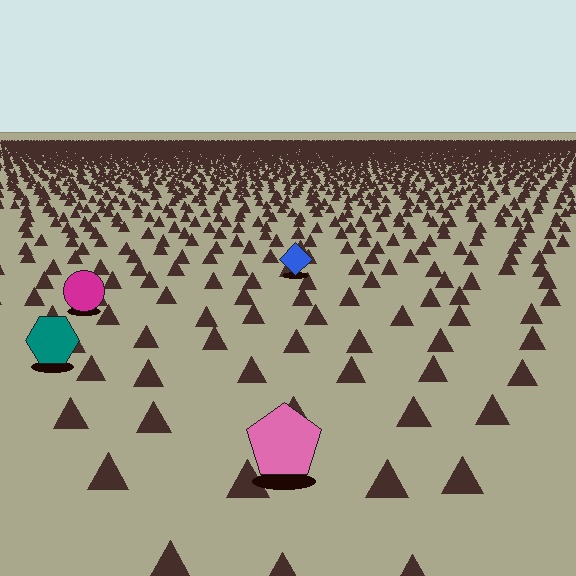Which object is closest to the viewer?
The pink pentagon is closest. The texture marks near it are larger and more spread out.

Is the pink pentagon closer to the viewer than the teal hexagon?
Yes. The pink pentagon is closer — you can tell from the texture gradient: the ground texture is coarser near it.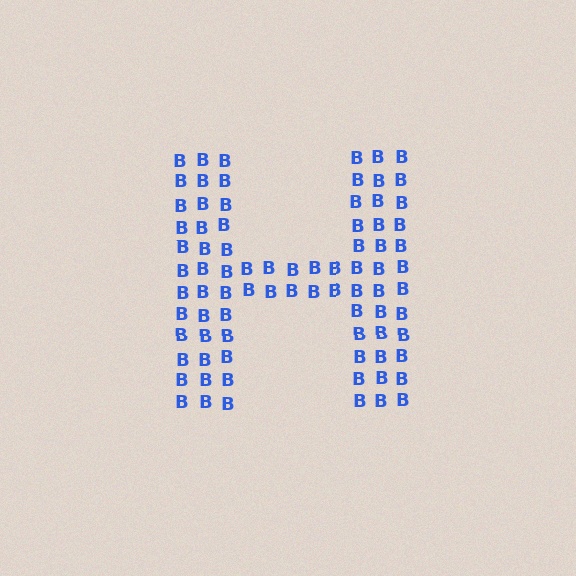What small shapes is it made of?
It is made of small letter B's.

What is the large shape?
The large shape is the letter H.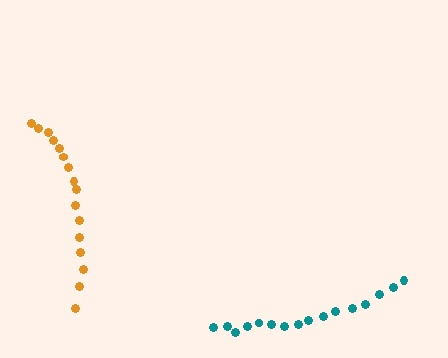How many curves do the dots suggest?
There are 2 distinct paths.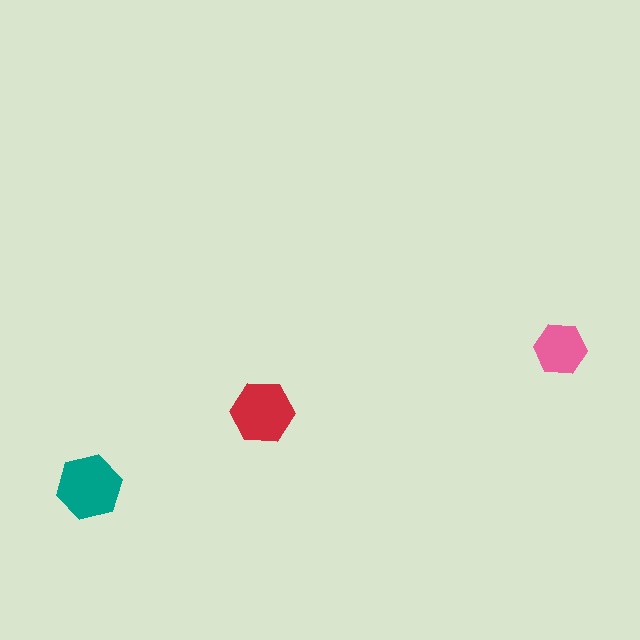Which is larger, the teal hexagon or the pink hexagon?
The teal one.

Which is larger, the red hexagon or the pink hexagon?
The red one.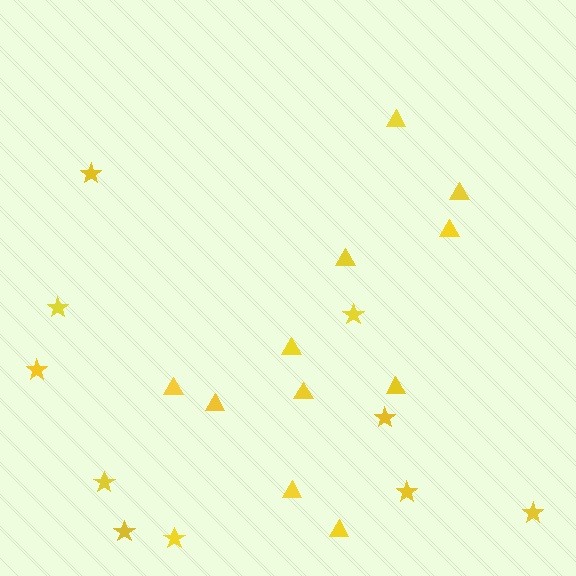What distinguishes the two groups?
There are 2 groups: one group of stars (10) and one group of triangles (11).